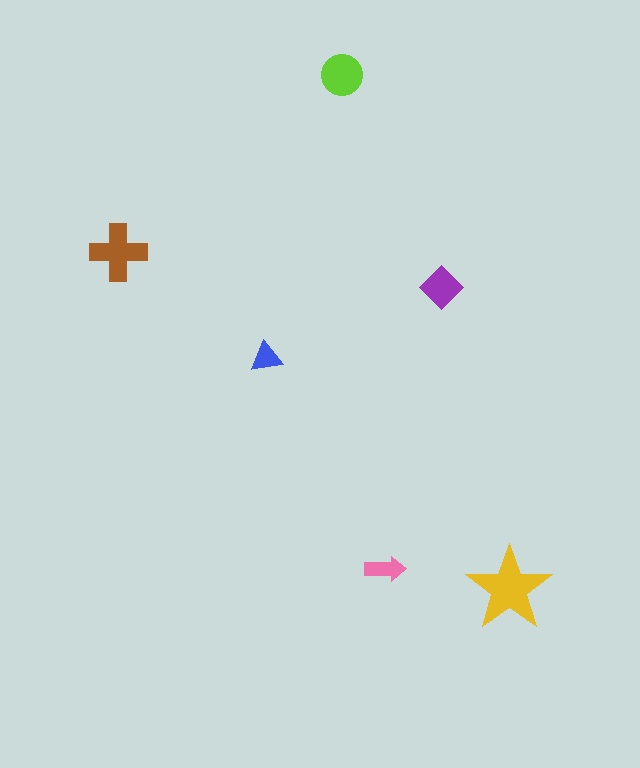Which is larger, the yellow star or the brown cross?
The yellow star.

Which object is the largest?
The yellow star.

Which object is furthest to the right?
The yellow star is rightmost.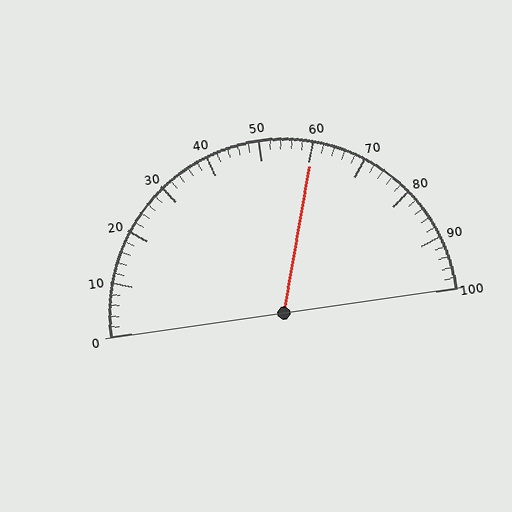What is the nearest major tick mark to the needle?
The nearest major tick mark is 60.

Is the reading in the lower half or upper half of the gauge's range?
The reading is in the upper half of the range (0 to 100).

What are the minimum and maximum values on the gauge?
The gauge ranges from 0 to 100.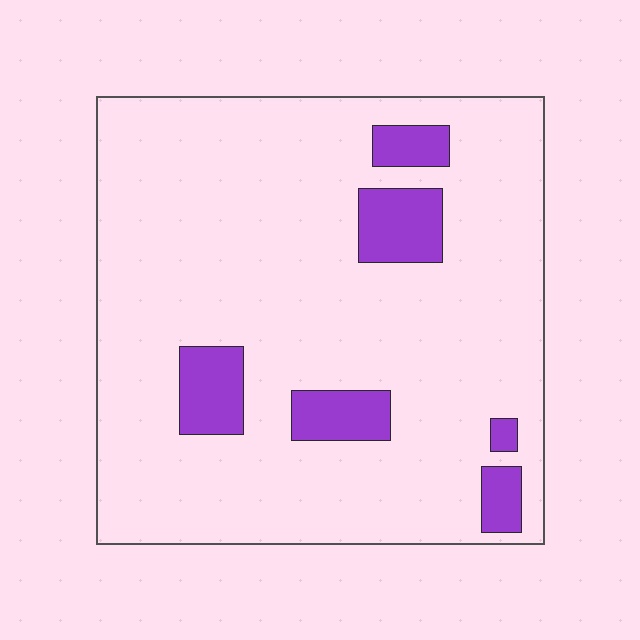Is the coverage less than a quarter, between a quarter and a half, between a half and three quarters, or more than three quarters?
Less than a quarter.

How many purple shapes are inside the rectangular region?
6.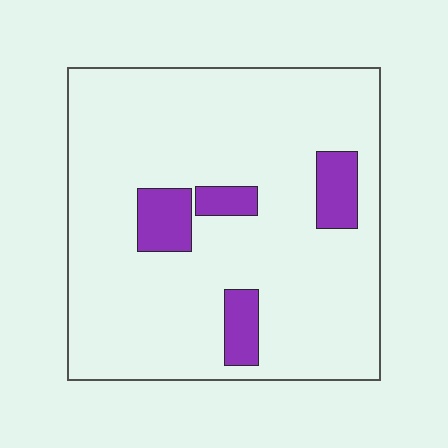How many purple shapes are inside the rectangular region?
4.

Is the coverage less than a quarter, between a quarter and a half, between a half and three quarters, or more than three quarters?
Less than a quarter.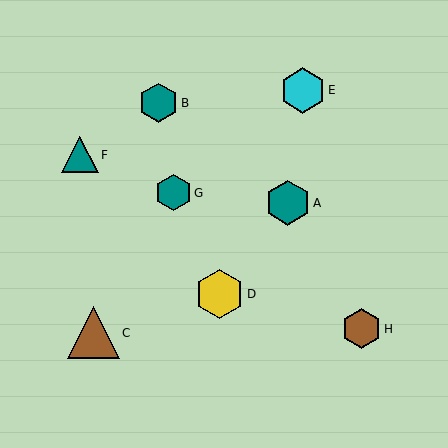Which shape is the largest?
The brown triangle (labeled C) is the largest.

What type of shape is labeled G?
Shape G is a teal hexagon.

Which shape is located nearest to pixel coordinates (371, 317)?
The brown hexagon (labeled H) at (361, 329) is nearest to that location.